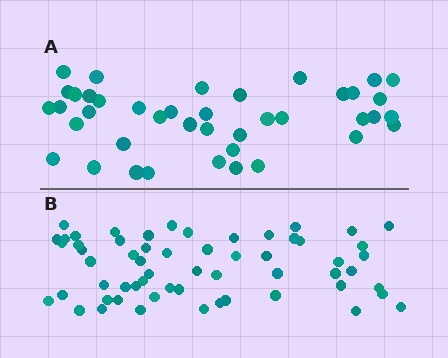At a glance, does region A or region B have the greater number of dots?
Region B (the bottom region) has more dots.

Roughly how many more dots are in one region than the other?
Region B has approximately 20 more dots than region A.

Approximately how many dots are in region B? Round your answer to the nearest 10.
About 60 dots. (The exact count is 59, which rounds to 60.)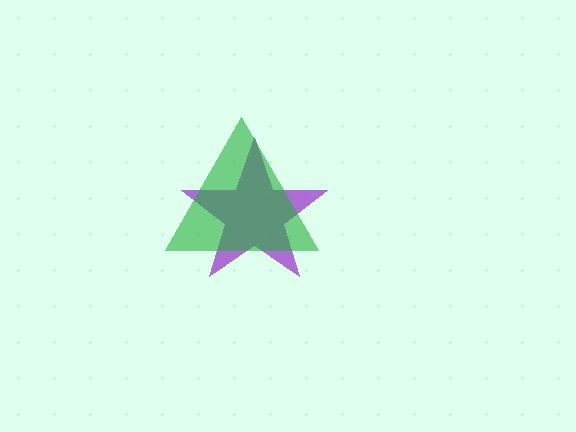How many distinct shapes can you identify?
There are 2 distinct shapes: a purple star, a green triangle.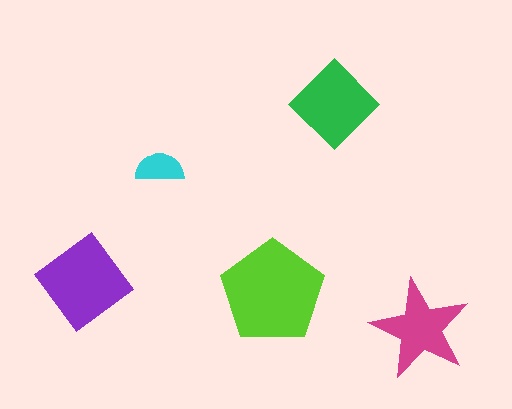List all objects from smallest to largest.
The cyan semicircle, the magenta star, the green diamond, the purple diamond, the lime pentagon.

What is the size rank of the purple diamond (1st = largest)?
2nd.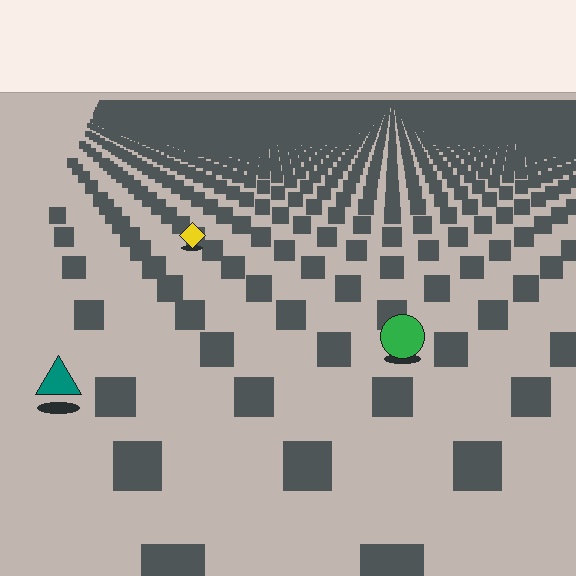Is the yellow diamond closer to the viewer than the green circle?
No. The green circle is closer — you can tell from the texture gradient: the ground texture is coarser near it.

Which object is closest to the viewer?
The teal triangle is closest. The texture marks near it are larger and more spread out.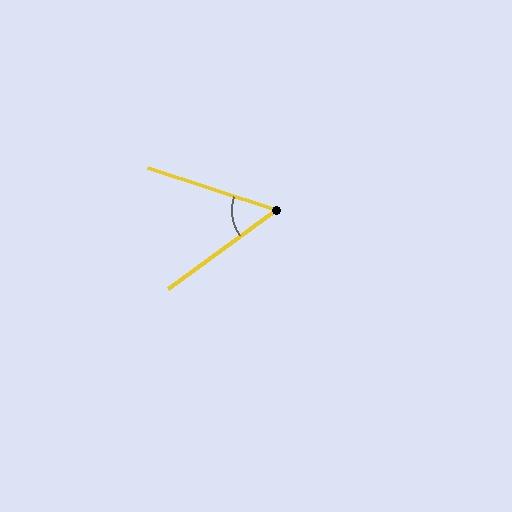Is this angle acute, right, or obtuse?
It is acute.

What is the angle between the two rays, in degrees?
Approximately 55 degrees.